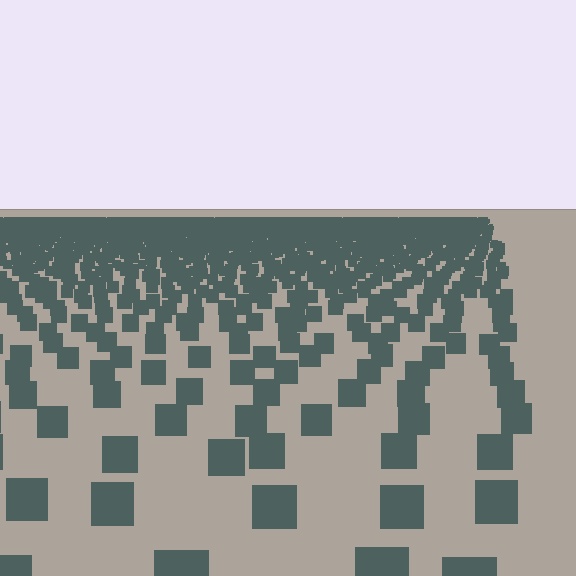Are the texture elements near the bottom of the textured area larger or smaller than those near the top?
Larger. Near the bottom, elements are closer to the viewer and appear at a bigger on-screen size.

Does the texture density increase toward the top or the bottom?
Density increases toward the top.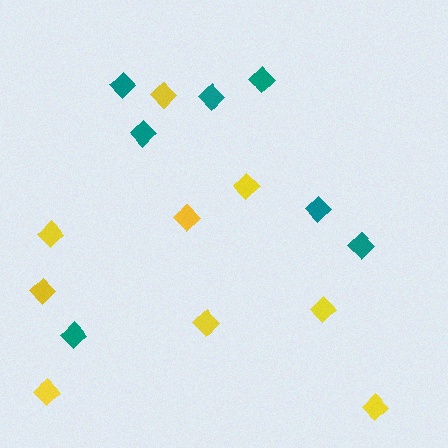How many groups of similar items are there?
There are 2 groups: one group of yellow diamonds (9) and one group of teal diamonds (7).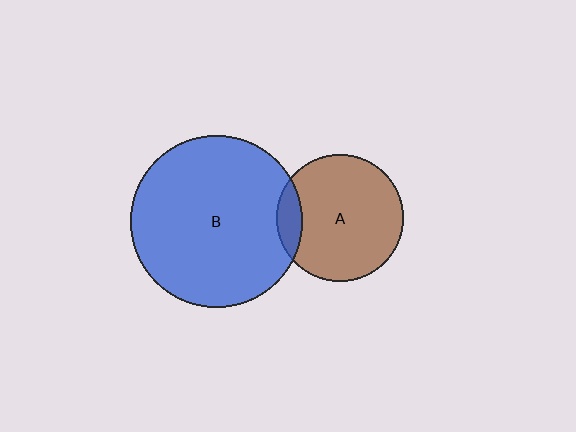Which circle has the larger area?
Circle B (blue).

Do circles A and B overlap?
Yes.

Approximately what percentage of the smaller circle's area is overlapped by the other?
Approximately 10%.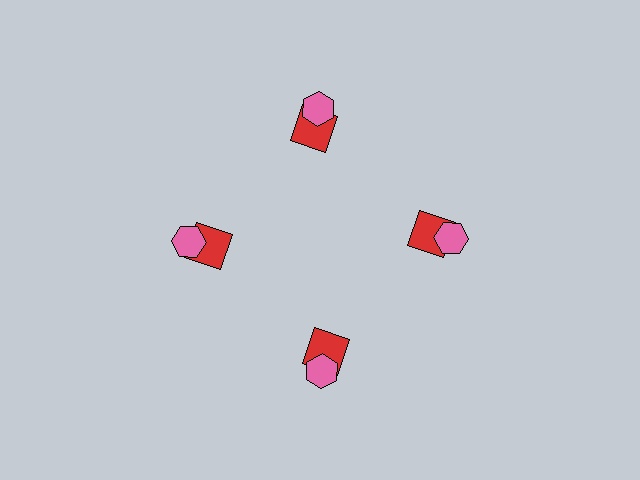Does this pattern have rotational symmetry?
Yes, this pattern has 4-fold rotational symmetry. It looks the same after rotating 90 degrees around the center.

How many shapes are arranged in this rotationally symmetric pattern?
There are 8 shapes, arranged in 4 groups of 2.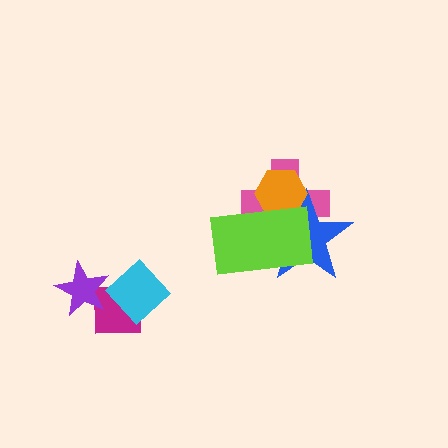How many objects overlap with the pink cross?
3 objects overlap with the pink cross.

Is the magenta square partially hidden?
Yes, it is partially covered by another shape.